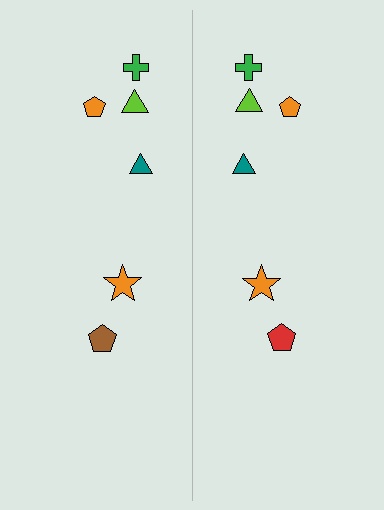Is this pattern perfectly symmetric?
No, the pattern is not perfectly symmetric. The red pentagon on the right side breaks the symmetry — its mirror counterpart is brown.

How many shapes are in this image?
There are 12 shapes in this image.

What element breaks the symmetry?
The red pentagon on the right side breaks the symmetry — its mirror counterpart is brown.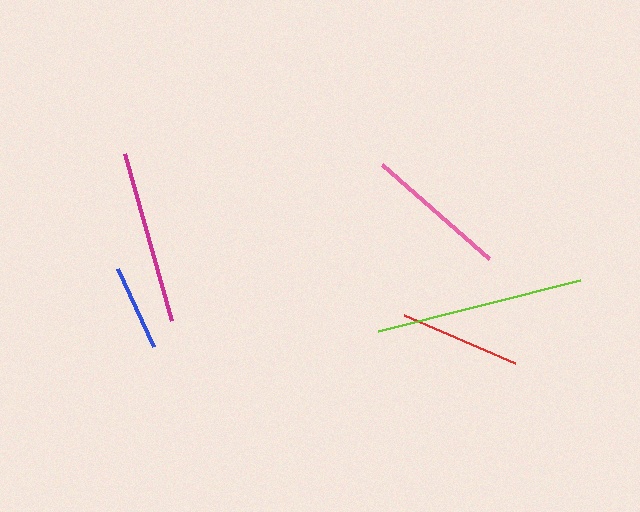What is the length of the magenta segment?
The magenta segment is approximately 173 pixels long.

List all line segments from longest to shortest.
From longest to shortest: lime, magenta, pink, red, blue.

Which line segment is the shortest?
The blue line is the shortest at approximately 86 pixels.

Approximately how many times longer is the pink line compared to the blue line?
The pink line is approximately 1.6 times the length of the blue line.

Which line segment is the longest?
The lime line is the longest at approximately 208 pixels.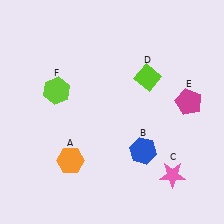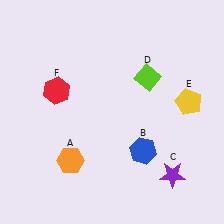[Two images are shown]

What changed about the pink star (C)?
In Image 1, C is pink. In Image 2, it changed to purple.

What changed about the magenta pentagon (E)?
In Image 1, E is magenta. In Image 2, it changed to yellow.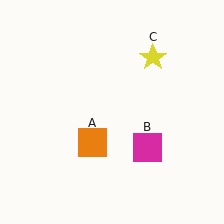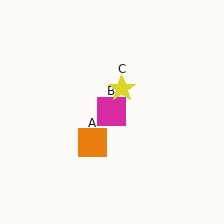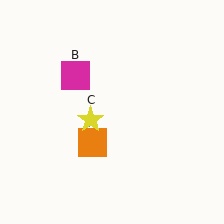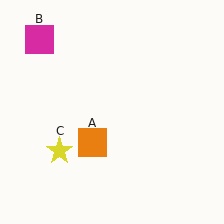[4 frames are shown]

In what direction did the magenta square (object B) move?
The magenta square (object B) moved up and to the left.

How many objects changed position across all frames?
2 objects changed position: magenta square (object B), yellow star (object C).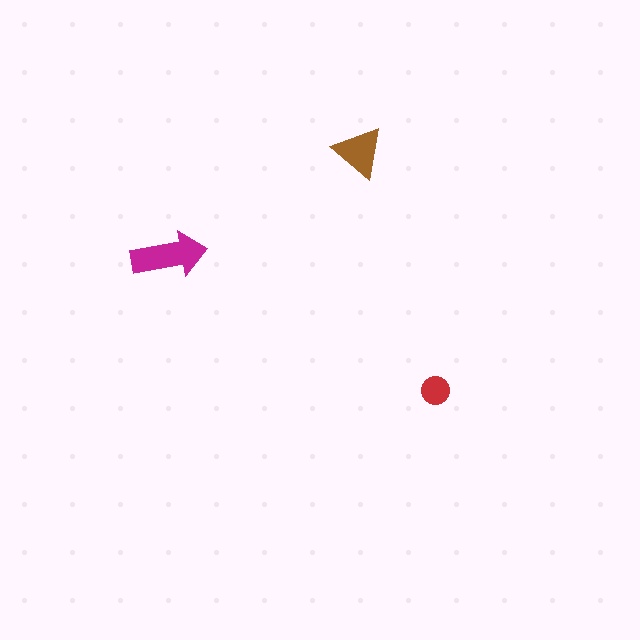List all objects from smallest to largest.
The red circle, the brown triangle, the magenta arrow.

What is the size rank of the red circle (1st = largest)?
3rd.